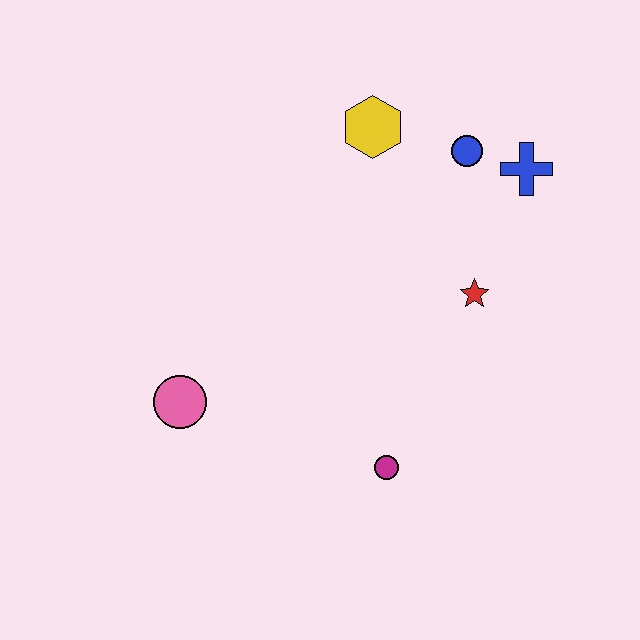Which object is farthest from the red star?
The pink circle is farthest from the red star.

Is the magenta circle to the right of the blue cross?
No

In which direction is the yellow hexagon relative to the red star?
The yellow hexagon is above the red star.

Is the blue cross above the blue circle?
No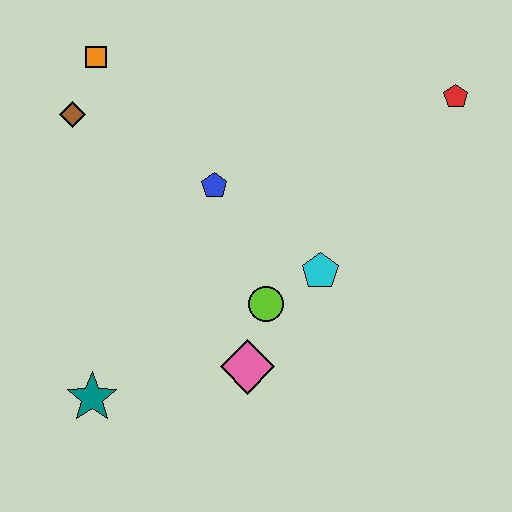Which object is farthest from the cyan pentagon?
The orange square is farthest from the cyan pentagon.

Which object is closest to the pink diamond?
The lime circle is closest to the pink diamond.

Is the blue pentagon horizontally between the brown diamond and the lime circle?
Yes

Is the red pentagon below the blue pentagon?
No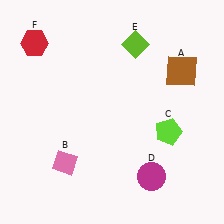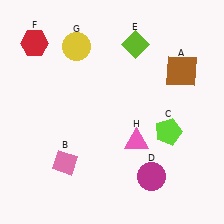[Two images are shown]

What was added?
A yellow circle (G), a pink triangle (H) were added in Image 2.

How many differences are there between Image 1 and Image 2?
There are 2 differences between the two images.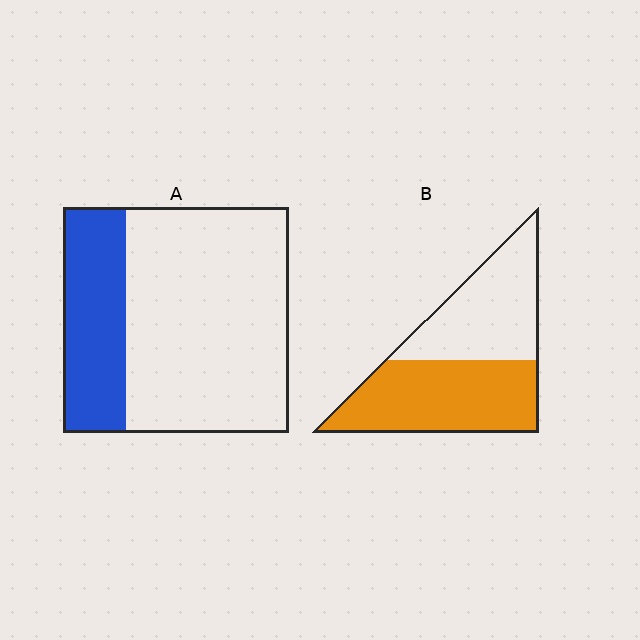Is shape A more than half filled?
No.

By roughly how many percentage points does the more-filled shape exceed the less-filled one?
By roughly 25 percentage points (B over A).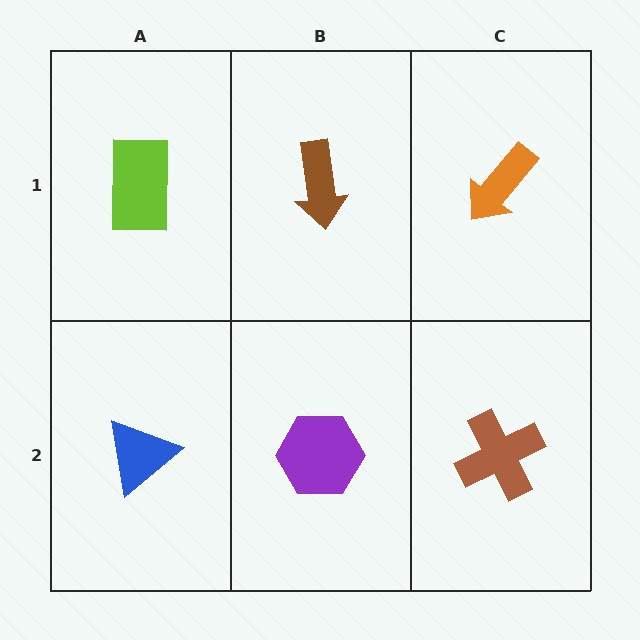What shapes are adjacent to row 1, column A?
A blue triangle (row 2, column A), a brown arrow (row 1, column B).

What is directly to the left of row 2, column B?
A blue triangle.